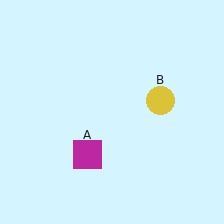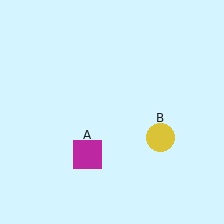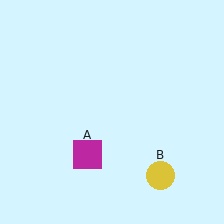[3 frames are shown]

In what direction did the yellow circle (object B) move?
The yellow circle (object B) moved down.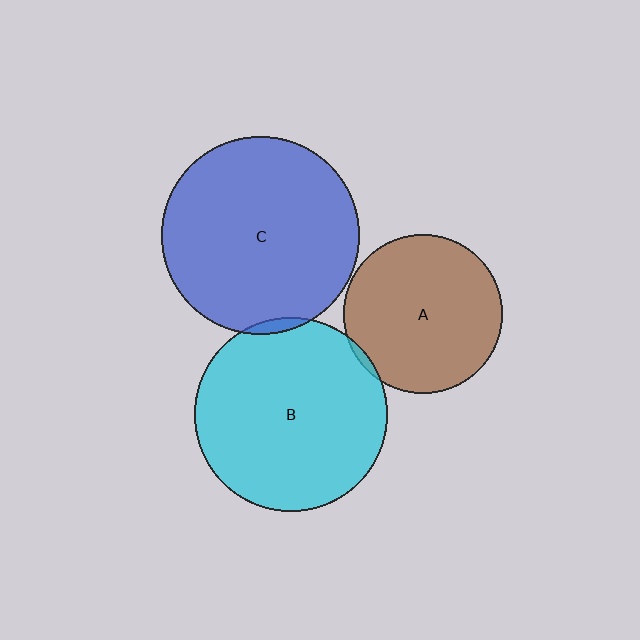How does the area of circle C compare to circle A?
Approximately 1.5 times.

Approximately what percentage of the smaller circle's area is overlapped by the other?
Approximately 5%.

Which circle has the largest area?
Circle C (blue).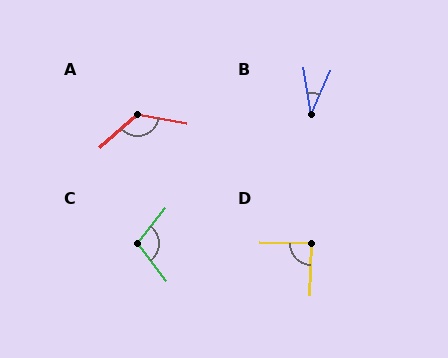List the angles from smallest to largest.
B (33°), D (90°), C (104°), A (128°).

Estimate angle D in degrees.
Approximately 90 degrees.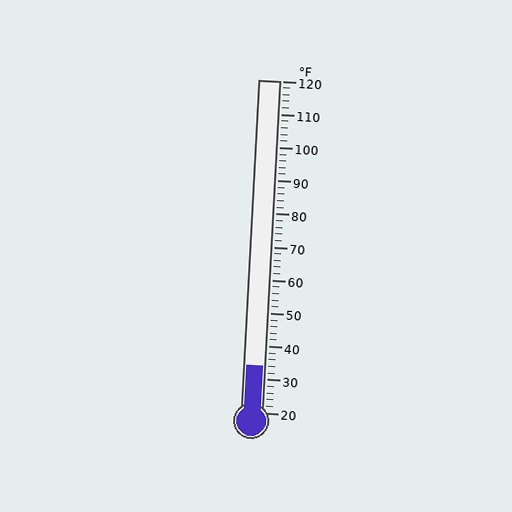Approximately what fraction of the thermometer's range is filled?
The thermometer is filled to approximately 15% of its range.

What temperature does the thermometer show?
The thermometer shows approximately 34°F.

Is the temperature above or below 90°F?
The temperature is below 90°F.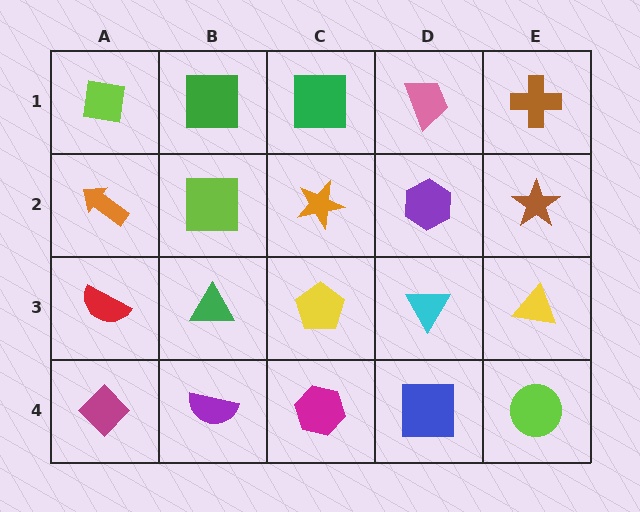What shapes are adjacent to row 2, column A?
A lime square (row 1, column A), a red semicircle (row 3, column A), a lime square (row 2, column B).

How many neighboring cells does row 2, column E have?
3.